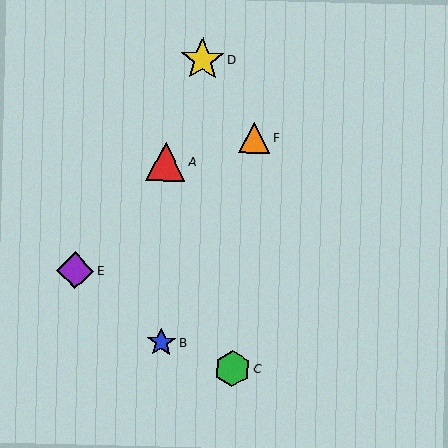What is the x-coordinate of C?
Object C is at x≈232.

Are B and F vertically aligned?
No, B is at x≈162 and F is at x≈254.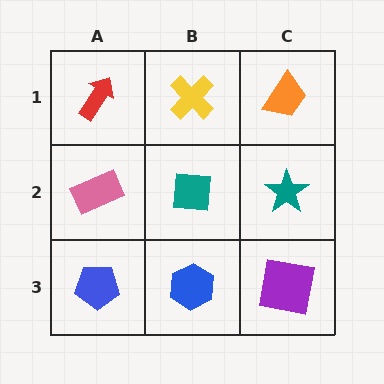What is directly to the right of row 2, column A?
A teal square.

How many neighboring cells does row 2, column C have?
3.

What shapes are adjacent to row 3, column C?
A teal star (row 2, column C), a blue hexagon (row 3, column B).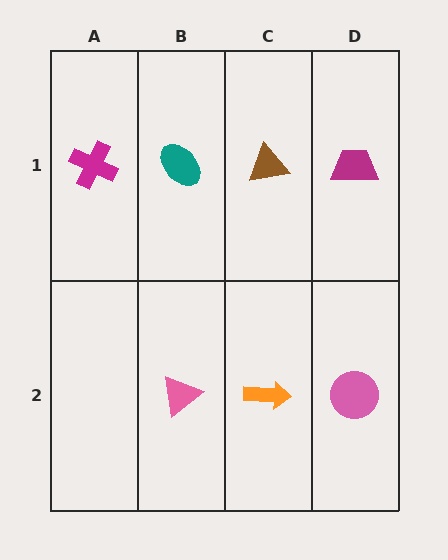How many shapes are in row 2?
3 shapes.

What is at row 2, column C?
An orange arrow.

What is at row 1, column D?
A magenta trapezoid.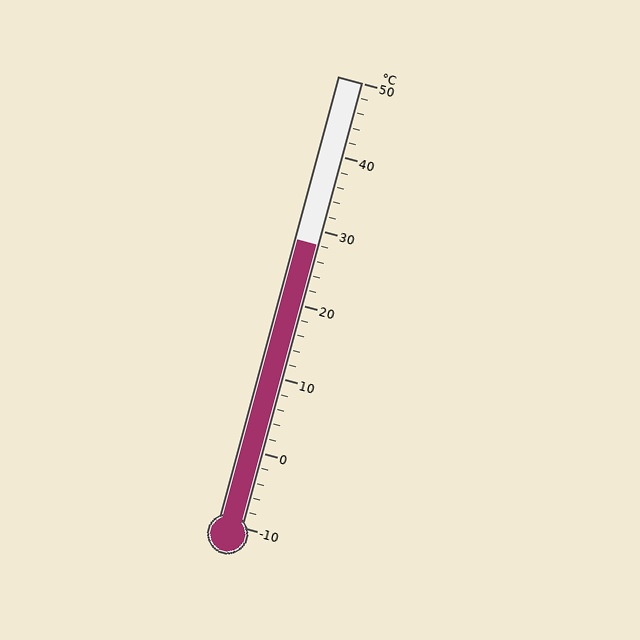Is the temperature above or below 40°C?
The temperature is below 40°C.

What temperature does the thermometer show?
The thermometer shows approximately 28°C.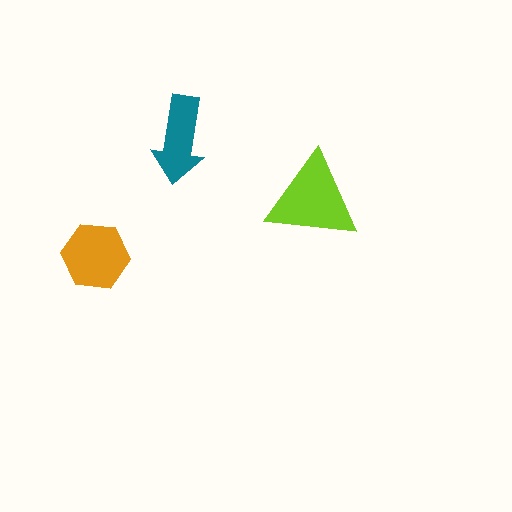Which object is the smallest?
The teal arrow.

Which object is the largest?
The lime triangle.